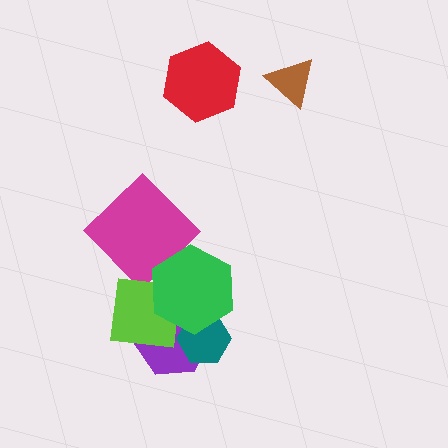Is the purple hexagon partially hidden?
Yes, it is partially covered by another shape.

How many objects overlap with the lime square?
2 objects overlap with the lime square.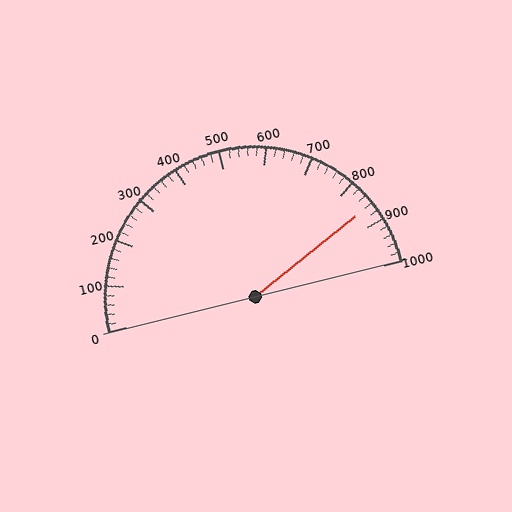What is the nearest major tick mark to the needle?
The nearest major tick mark is 900.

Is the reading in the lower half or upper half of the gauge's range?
The reading is in the upper half of the range (0 to 1000).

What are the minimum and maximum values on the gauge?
The gauge ranges from 0 to 1000.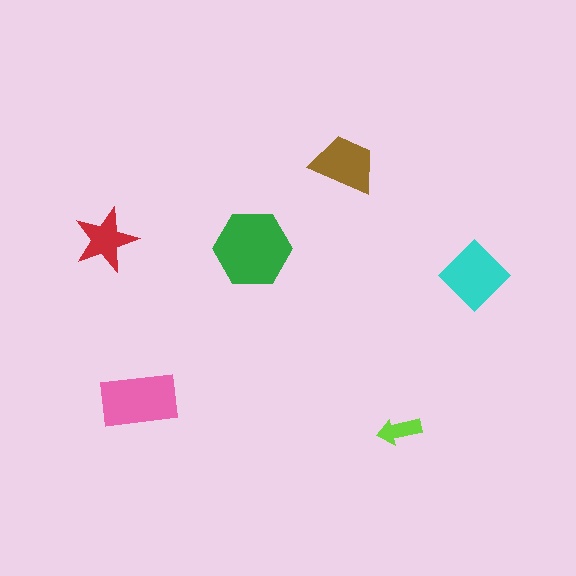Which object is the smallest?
The lime arrow.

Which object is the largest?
The green hexagon.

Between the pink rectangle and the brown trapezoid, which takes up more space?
The pink rectangle.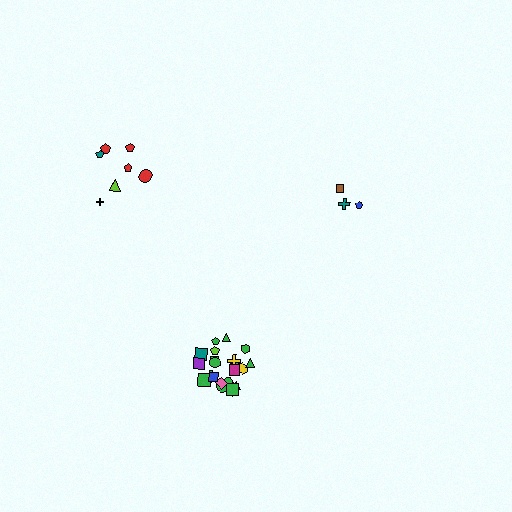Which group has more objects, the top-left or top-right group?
The top-left group.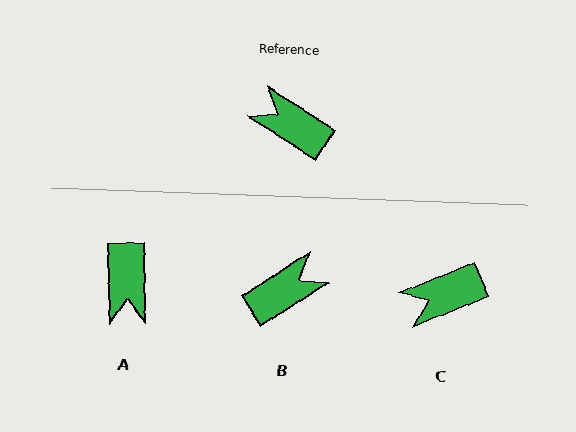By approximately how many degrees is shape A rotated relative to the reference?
Approximately 124 degrees counter-clockwise.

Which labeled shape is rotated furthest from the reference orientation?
A, about 124 degrees away.